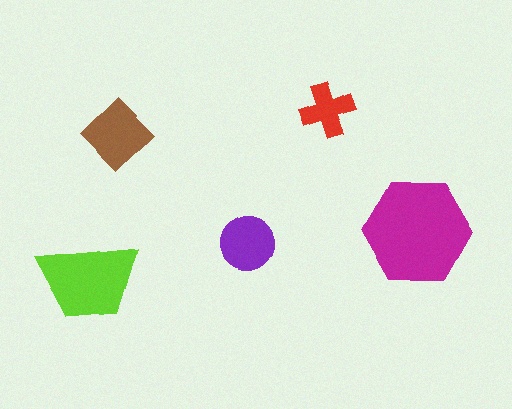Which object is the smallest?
The red cross.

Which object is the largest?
The magenta hexagon.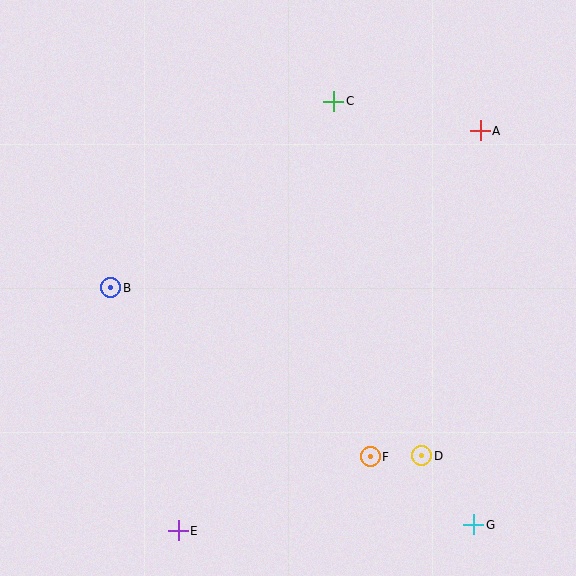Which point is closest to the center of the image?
Point B at (111, 288) is closest to the center.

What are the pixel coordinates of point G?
Point G is at (474, 525).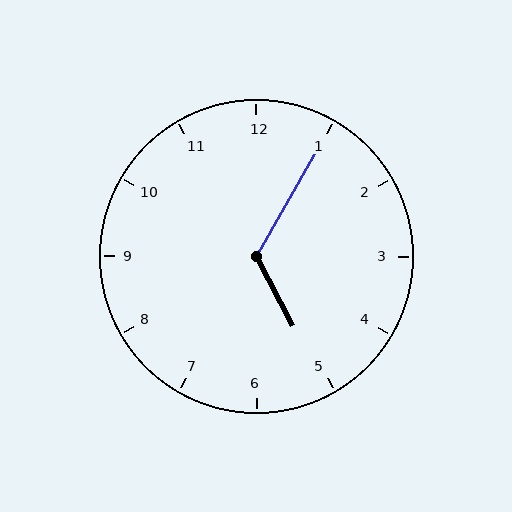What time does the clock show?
5:05.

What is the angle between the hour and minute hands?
Approximately 122 degrees.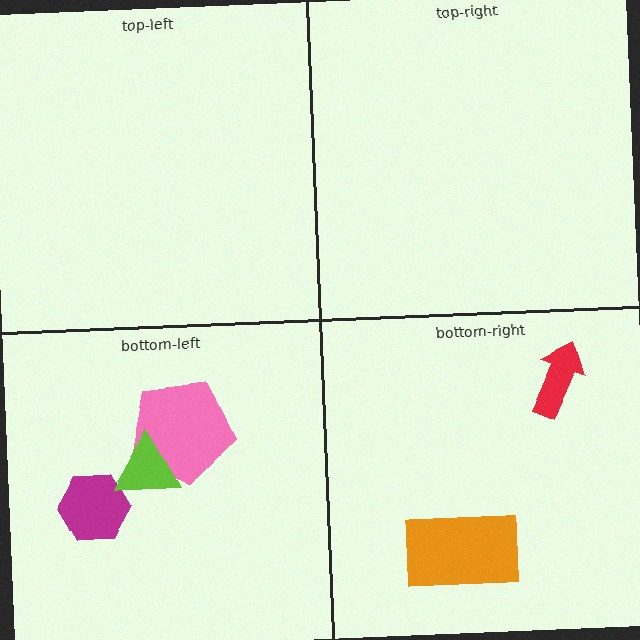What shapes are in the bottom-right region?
The orange rectangle, the red arrow.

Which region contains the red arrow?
The bottom-right region.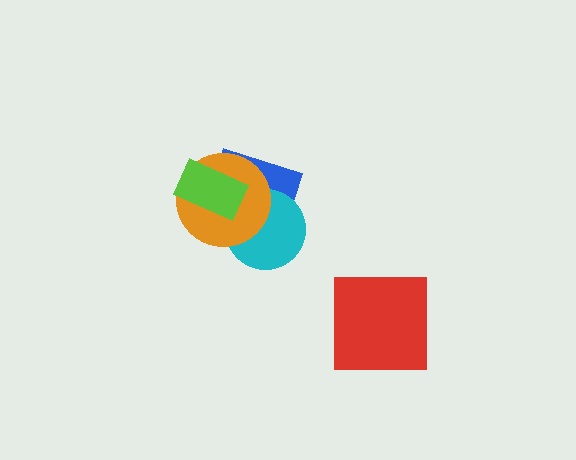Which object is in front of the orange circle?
The lime rectangle is in front of the orange circle.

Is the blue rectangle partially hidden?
Yes, it is partially covered by another shape.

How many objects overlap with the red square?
0 objects overlap with the red square.